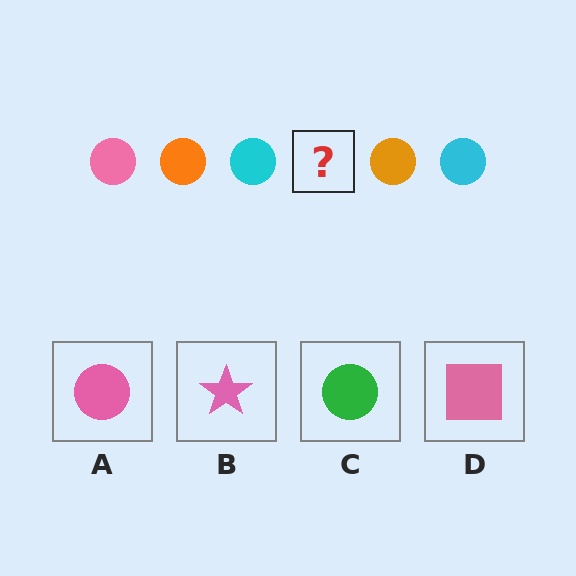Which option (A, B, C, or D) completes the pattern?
A.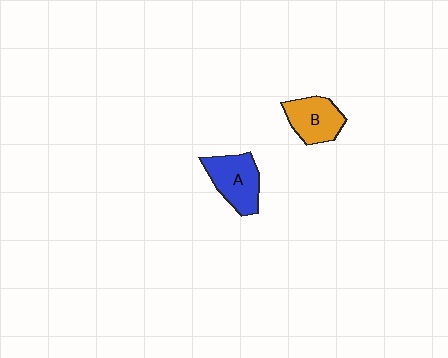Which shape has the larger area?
Shape A (blue).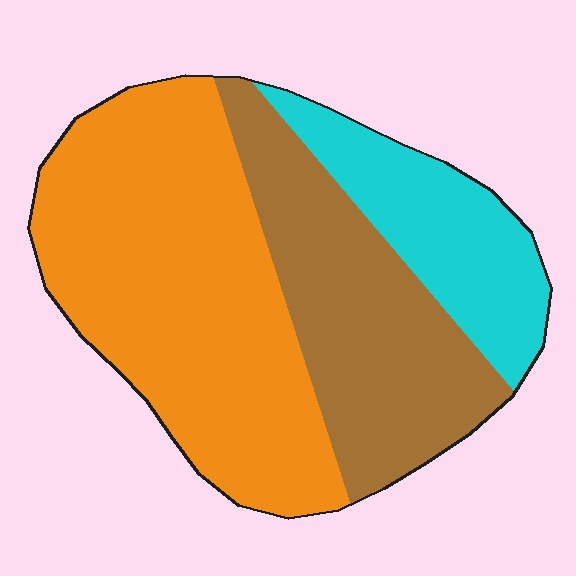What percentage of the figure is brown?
Brown takes up about one third (1/3) of the figure.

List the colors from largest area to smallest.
From largest to smallest: orange, brown, cyan.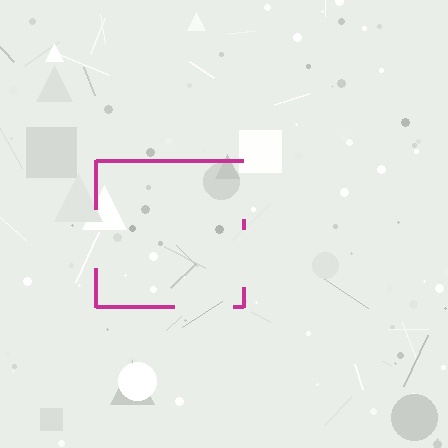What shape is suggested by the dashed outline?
The dashed outline suggests a square.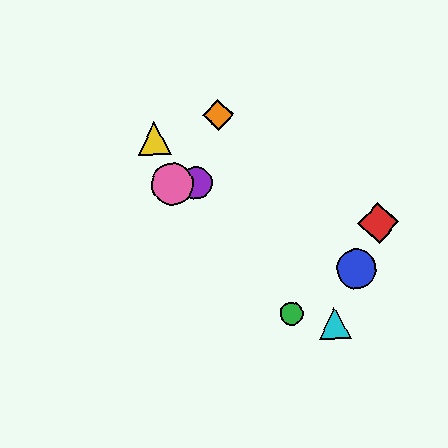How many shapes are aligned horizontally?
2 shapes (the purple circle, the pink circle) are aligned horizontally.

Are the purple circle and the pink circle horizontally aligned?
Yes, both are at y≈183.